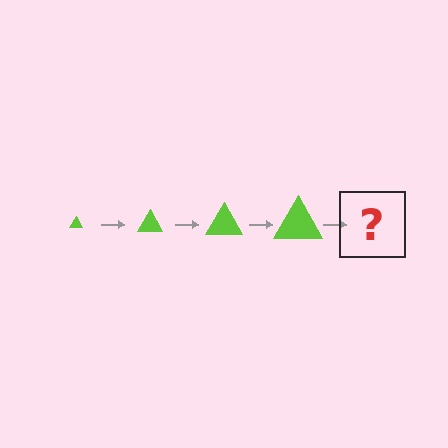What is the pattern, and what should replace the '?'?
The pattern is that the triangle gets progressively larger each step. The '?' should be a lime triangle, larger than the previous one.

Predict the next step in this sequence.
The next step is a lime triangle, larger than the previous one.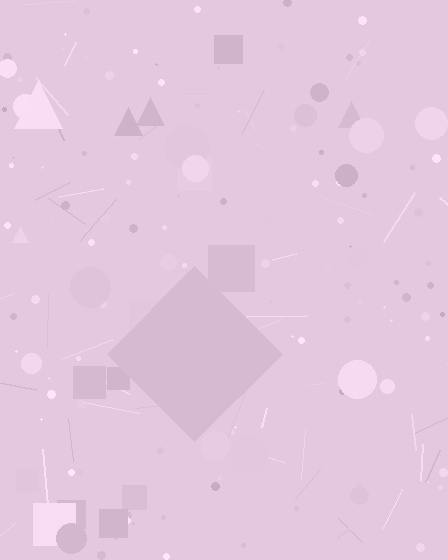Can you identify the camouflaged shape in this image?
The camouflaged shape is a diamond.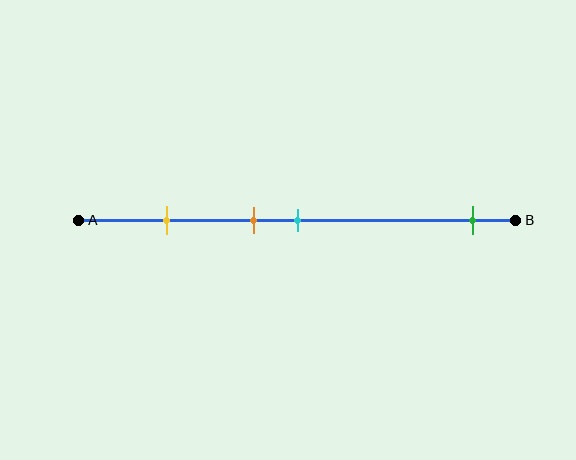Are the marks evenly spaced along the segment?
No, the marks are not evenly spaced.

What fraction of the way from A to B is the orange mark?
The orange mark is approximately 40% (0.4) of the way from A to B.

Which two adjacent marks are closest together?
The orange and cyan marks are the closest adjacent pair.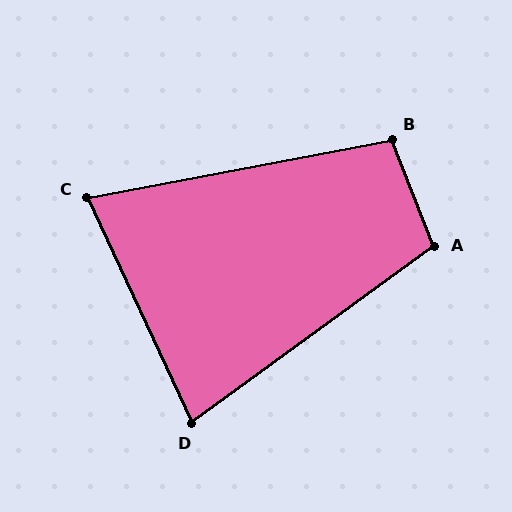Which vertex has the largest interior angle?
A, at approximately 104 degrees.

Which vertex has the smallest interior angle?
C, at approximately 76 degrees.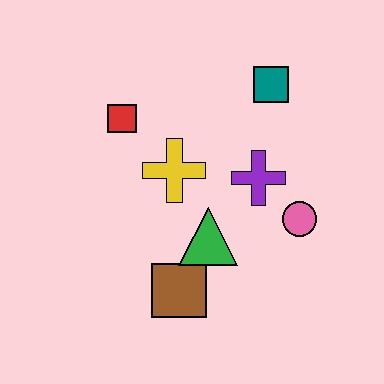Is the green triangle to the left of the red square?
No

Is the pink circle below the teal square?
Yes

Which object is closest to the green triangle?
The brown square is closest to the green triangle.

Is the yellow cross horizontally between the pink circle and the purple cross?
No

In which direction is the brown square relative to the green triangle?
The brown square is below the green triangle.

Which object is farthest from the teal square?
The brown square is farthest from the teal square.